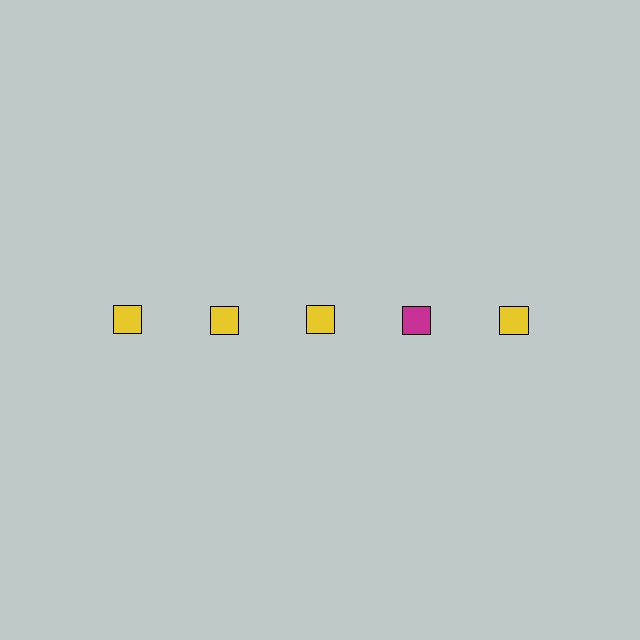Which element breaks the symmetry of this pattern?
The magenta square in the top row, second from right column breaks the symmetry. All other shapes are yellow squares.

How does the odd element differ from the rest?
It has a different color: magenta instead of yellow.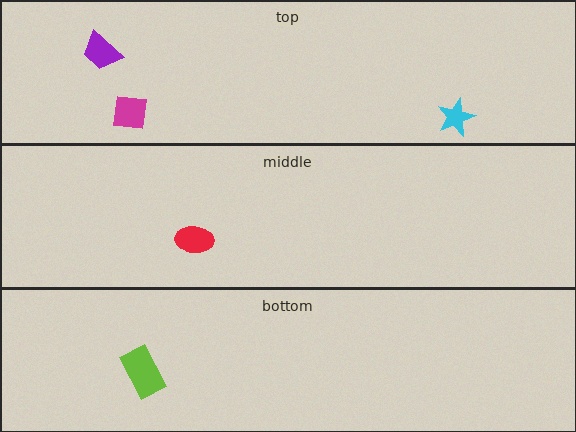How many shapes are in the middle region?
1.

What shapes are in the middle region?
The red ellipse.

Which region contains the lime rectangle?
The bottom region.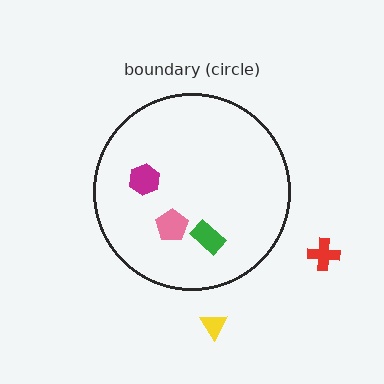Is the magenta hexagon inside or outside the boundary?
Inside.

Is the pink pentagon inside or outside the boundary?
Inside.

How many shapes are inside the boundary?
3 inside, 2 outside.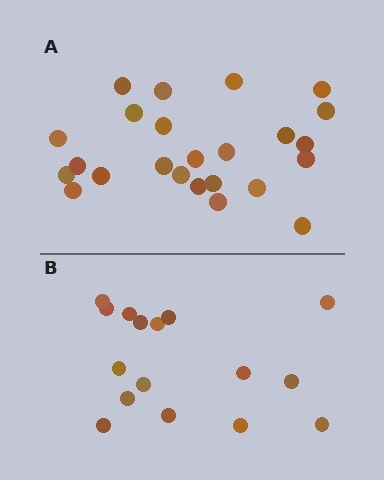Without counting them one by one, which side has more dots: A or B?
Region A (the top region) has more dots.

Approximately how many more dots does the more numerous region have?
Region A has roughly 8 or so more dots than region B.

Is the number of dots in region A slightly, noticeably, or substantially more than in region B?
Region A has substantially more. The ratio is roughly 1.5 to 1.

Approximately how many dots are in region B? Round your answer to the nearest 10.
About 20 dots. (The exact count is 16, which rounds to 20.)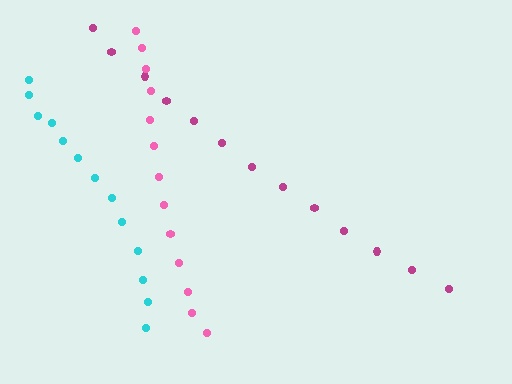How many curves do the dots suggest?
There are 3 distinct paths.